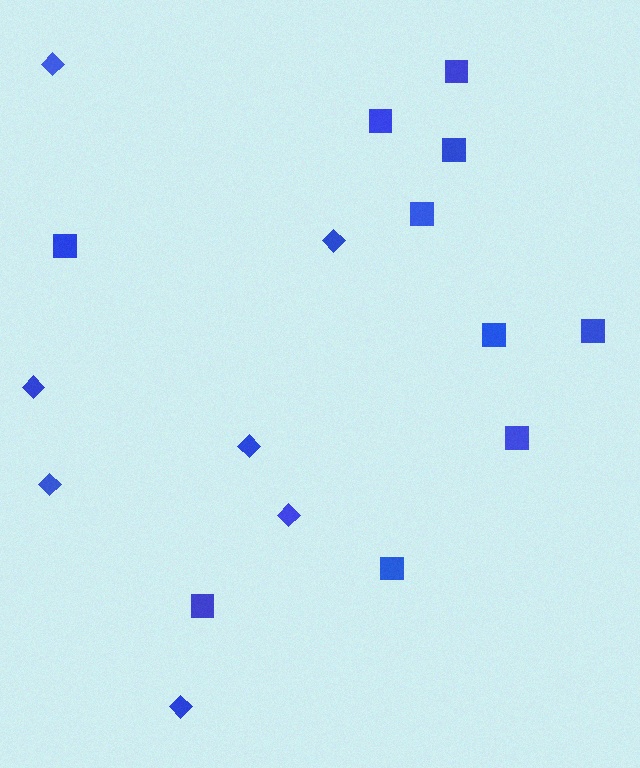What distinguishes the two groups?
There are 2 groups: one group of diamonds (7) and one group of squares (10).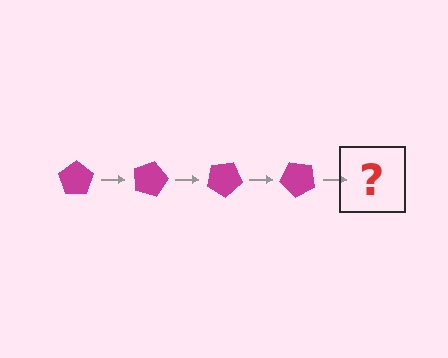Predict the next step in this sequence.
The next step is a magenta pentagon rotated 60 degrees.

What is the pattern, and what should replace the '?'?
The pattern is that the pentagon rotates 15 degrees each step. The '?' should be a magenta pentagon rotated 60 degrees.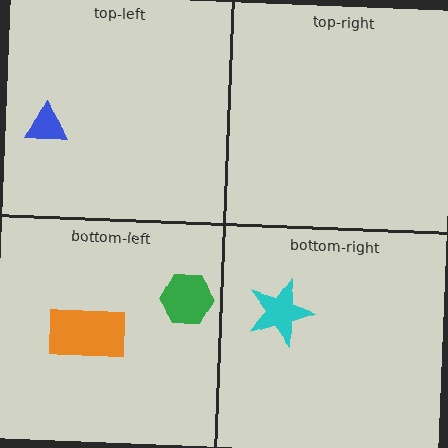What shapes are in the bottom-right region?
The cyan star.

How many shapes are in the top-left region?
1.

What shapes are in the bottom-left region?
The orange rectangle, the green hexagon.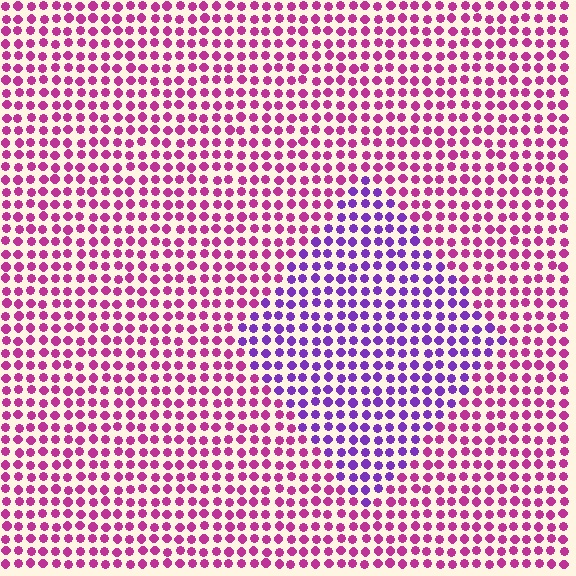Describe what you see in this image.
The image is filled with small magenta elements in a uniform arrangement. A diamond-shaped region is visible where the elements are tinted to a slightly different hue, forming a subtle color boundary.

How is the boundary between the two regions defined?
The boundary is defined purely by a slight shift in hue (about 45 degrees). Spacing, size, and orientation are identical on both sides.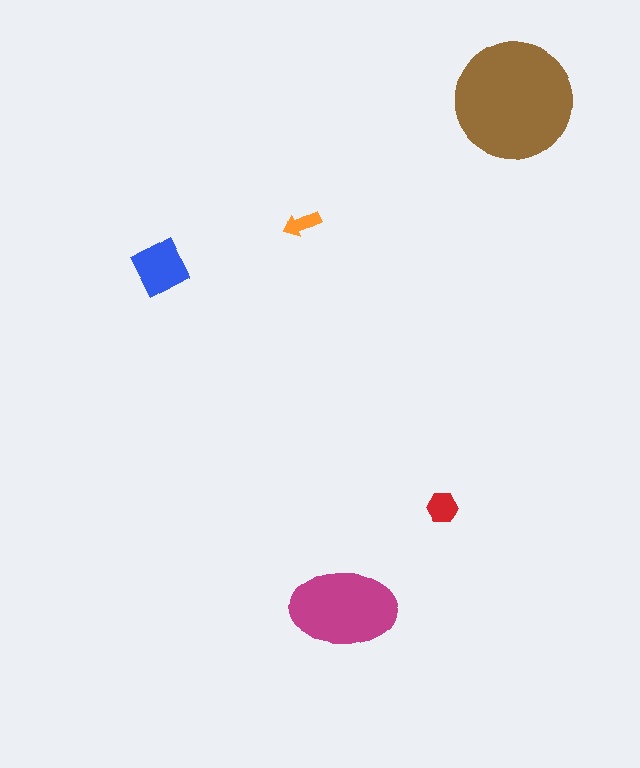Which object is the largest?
The brown circle.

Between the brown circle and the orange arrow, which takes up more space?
The brown circle.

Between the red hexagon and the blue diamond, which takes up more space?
The blue diamond.